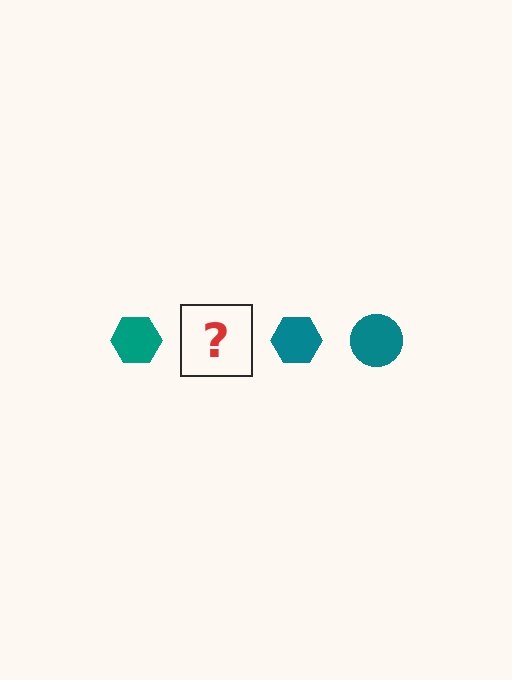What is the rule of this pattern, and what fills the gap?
The rule is that the pattern cycles through hexagon, circle shapes in teal. The gap should be filled with a teal circle.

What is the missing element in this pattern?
The missing element is a teal circle.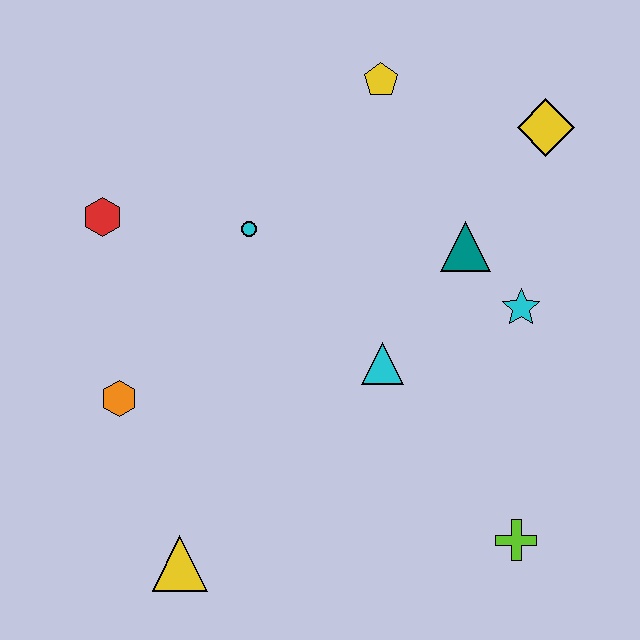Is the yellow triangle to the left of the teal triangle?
Yes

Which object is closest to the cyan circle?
The red hexagon is closest to the cyan circle.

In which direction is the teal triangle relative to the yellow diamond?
The teal triangle is below the yellow diamond.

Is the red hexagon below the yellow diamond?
Yes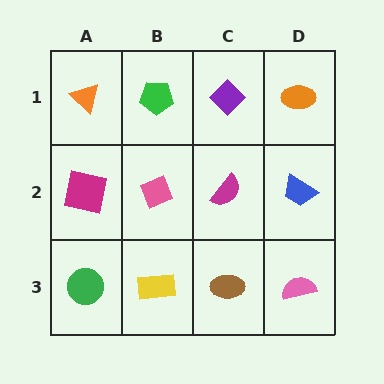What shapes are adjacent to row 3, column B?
A pink diamond (row 2, column B), a green circle (row 3, column A), a brown ellipse (row 3, column C).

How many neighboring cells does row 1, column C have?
3.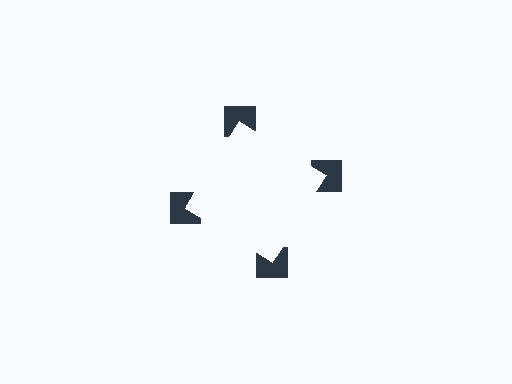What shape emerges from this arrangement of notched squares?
An illusory square — its edges are inferred from the aligned wedge cuts in the notched squares, not physically drawn.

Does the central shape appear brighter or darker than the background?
It typically appears slightly brighter than the background, even though no actual brightness change is drawn.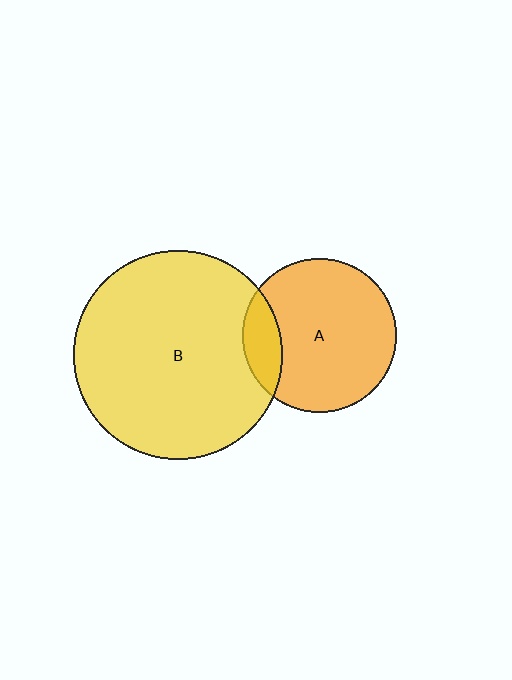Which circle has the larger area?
Circle B (yellow).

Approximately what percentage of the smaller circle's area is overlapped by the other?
Approximately 15%.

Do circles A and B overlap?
Yes.